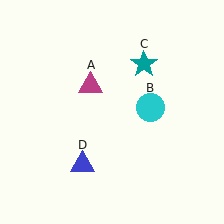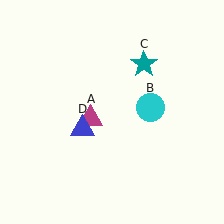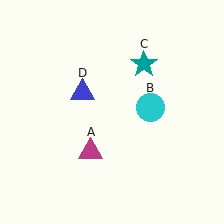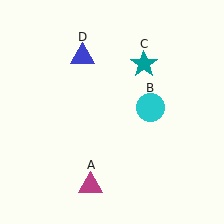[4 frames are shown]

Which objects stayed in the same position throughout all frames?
Cyan circle (object B) and teal star (object C) remained stationary.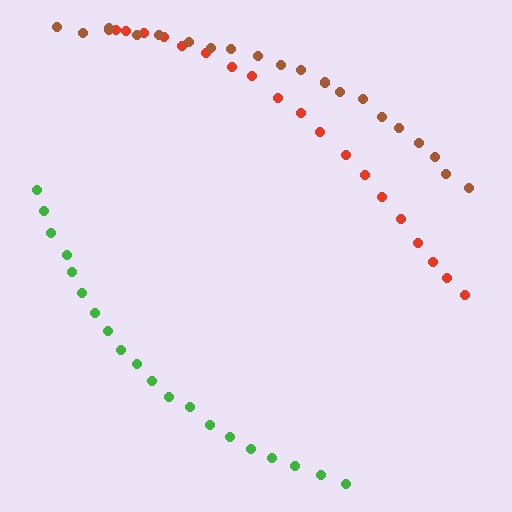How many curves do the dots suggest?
There are 3 distinct paths.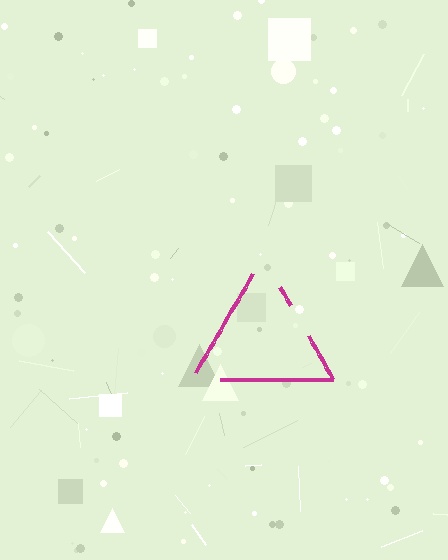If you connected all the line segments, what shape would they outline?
They would outline a triangle.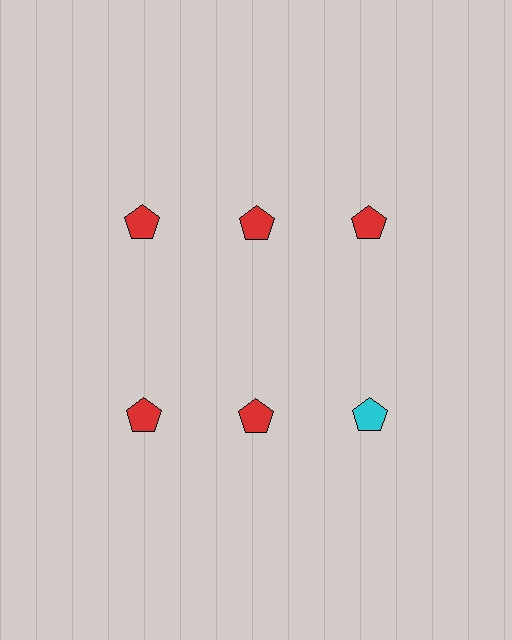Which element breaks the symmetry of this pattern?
The cyan pentagon in the second row, center column breaks the symmetry. All other shapes are red pentagons.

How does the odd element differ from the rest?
It has a different color: cyan instead of red.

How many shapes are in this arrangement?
There are 6 shapes arranged in a grid pattern.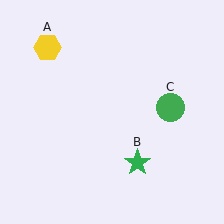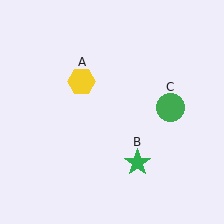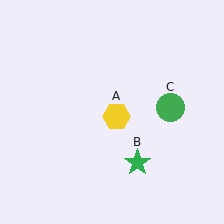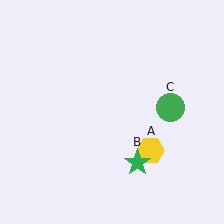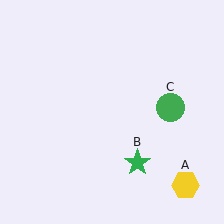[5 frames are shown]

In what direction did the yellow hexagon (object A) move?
The yellow hexagon (object A) moved down and to the right.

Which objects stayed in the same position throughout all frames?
Green star (object B) and green circle (object C) remained stationary.